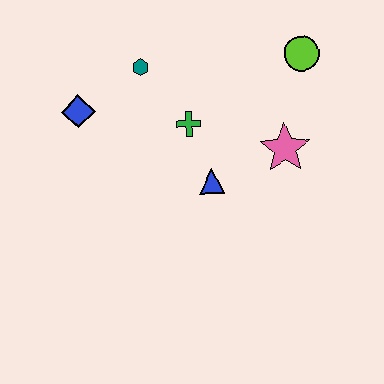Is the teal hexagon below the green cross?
No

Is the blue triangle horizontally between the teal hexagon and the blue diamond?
No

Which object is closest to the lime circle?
The pink star is closest to the lime circle.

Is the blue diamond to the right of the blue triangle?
No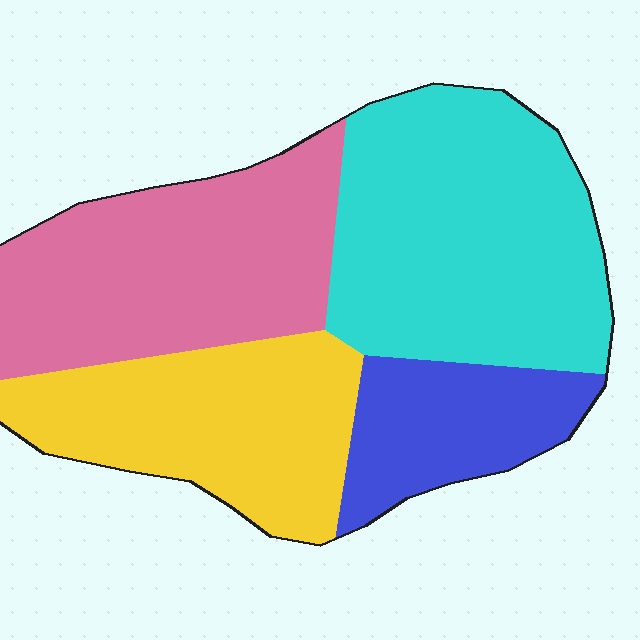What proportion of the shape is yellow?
Yellow covers 24% of the shape.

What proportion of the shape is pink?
Pink takes up about one quarter (1/4) of the shape.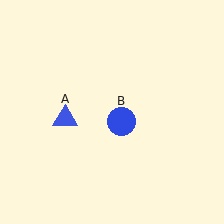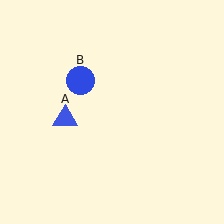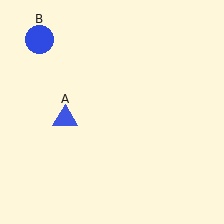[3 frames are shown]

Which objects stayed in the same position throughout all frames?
Blue triangle (object A) remained stationary.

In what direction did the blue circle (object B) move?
The blue circle (object B) moved up and to the left.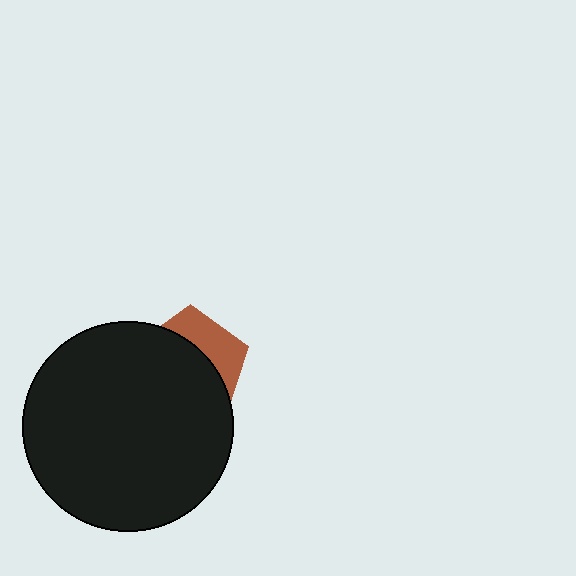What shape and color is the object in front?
The object in front is a black circle.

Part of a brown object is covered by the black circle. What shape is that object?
It is a pentagon.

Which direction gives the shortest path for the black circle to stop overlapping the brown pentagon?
Moving toward the lower-left gives the shortest separation.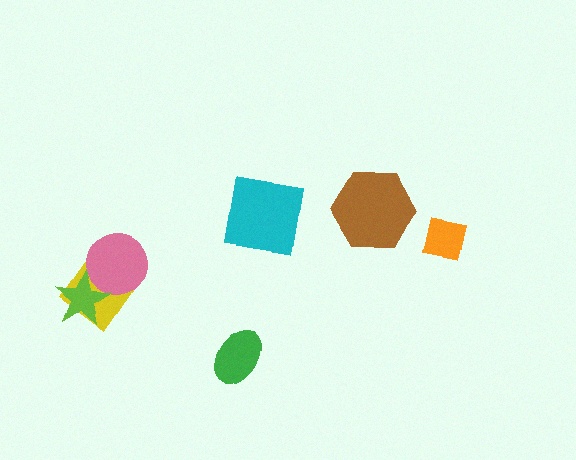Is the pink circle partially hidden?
Yes, it is partially covered by another shape.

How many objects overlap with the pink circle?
2 objects overlap with the pink circle.